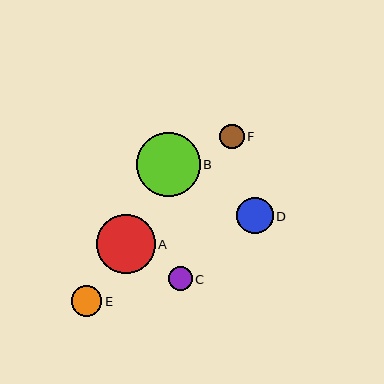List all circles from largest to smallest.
From largest to smallest: B, A, D, E, F, C.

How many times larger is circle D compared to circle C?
Circle D is approximately 1.5 times the size of circle C.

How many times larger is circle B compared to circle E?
Circle B is approximately 2.1 times the size of circle E.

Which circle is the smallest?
Circle C is the smallest with a size of approximately 24 pixels.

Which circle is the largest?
Circle B is the largest with a size of approximately 64 pixels.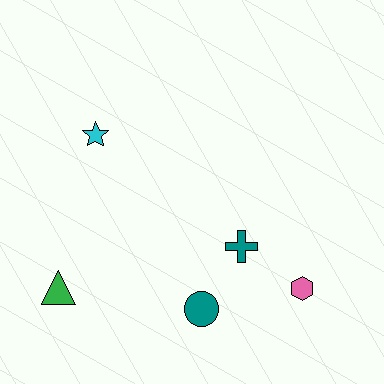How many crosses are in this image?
There is 1 cross.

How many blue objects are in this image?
There are no blue objects.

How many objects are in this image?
There are 5 objects.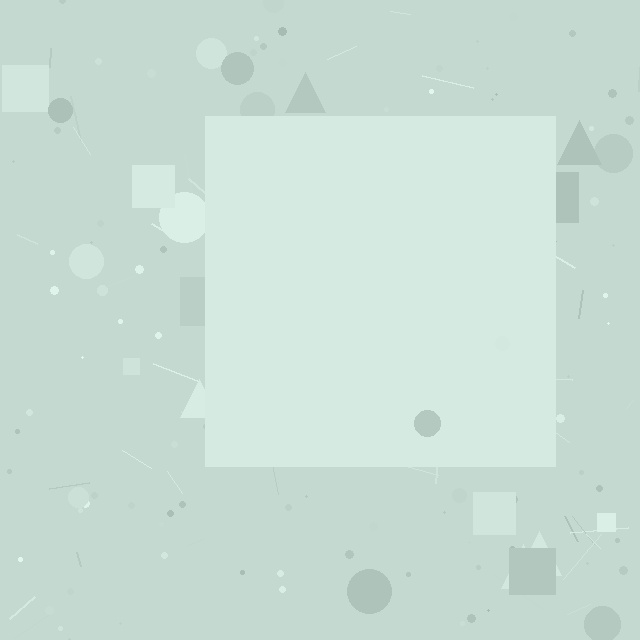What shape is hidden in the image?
A square is hidden in the image.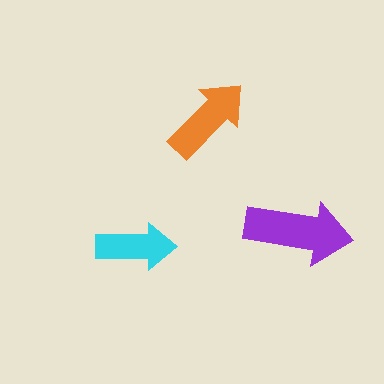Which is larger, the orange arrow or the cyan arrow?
The orange one.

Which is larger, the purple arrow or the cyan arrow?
The purple one.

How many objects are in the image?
There are 3 objects in the image.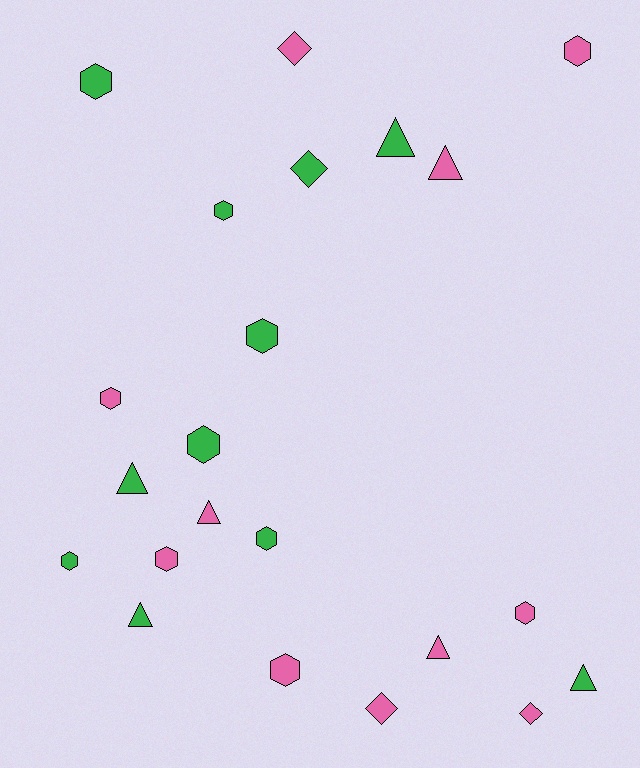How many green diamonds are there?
There is 1 green diamond.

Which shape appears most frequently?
Hexagon, with 11 objects.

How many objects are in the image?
There are 22 objects.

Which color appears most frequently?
Pink, with 11 objects.